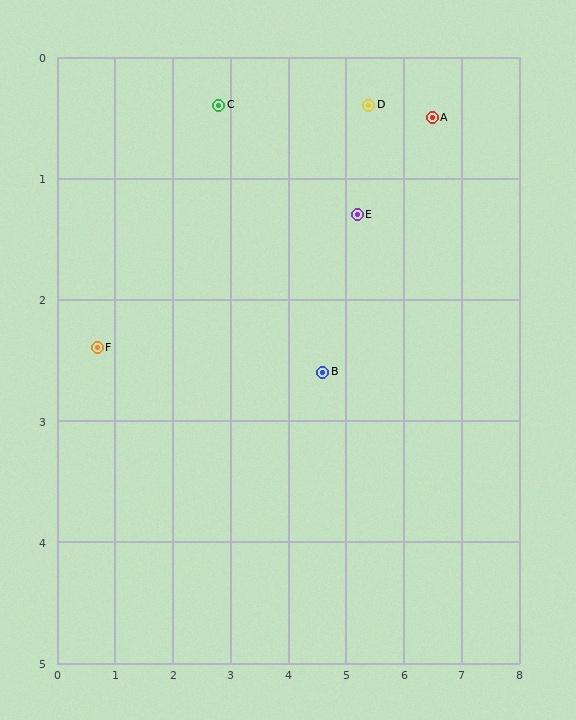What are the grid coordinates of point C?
Point C is at approximately (2.8, 0.4).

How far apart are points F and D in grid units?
Points F and D are about 5.1 grid units apart.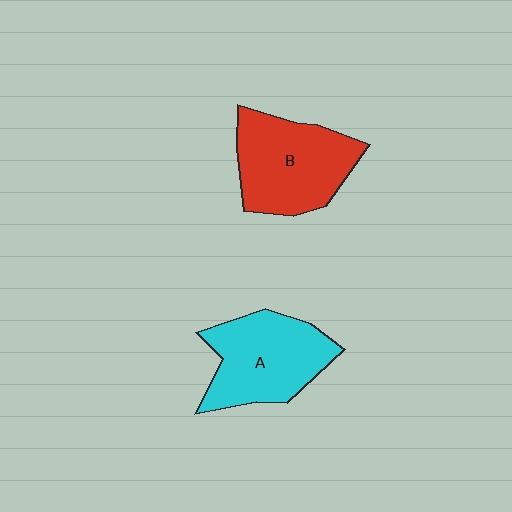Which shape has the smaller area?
Shape A (cyan).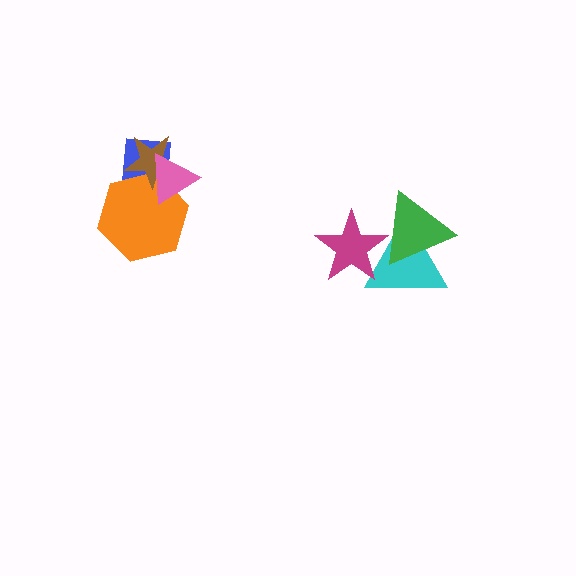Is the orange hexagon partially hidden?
Yes, it is partially covered by another shape.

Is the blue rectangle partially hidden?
Yes, it is partially covered by another shape.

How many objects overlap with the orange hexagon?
3 objects overlap with the orange hexagon.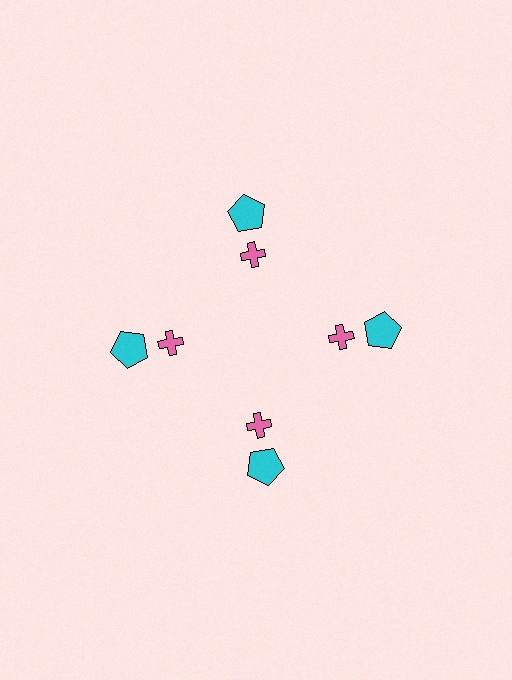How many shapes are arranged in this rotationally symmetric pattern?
There are 8 shapes, arranged in 4 groups of 2.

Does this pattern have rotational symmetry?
Yes, this pattern has 4-fold rotational symmetry. It looks the same after rotating 90 degrees around the center.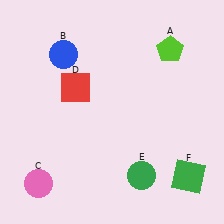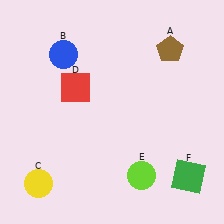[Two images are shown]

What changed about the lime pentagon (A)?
In Image 1, A is lime. In Image 2, it changed to brown.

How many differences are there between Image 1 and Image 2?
There are 3 differences between the two images.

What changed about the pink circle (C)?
In Image 1, C is pink. In Image 2, it changed to yellow.